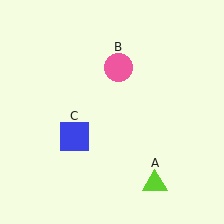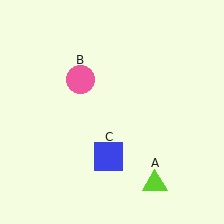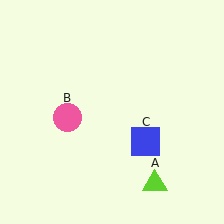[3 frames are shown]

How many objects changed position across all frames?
2 objects changed position: pink circle (object B), blue square (object C).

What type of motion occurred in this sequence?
The pink circle (object B), blue square (object C) rotated counterclockwise around the center of the scene.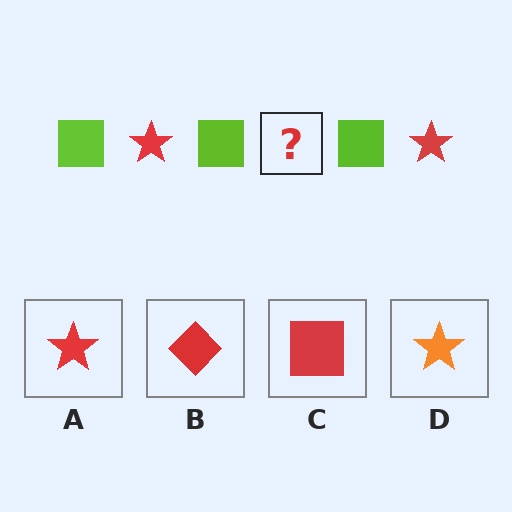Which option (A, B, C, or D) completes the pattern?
A.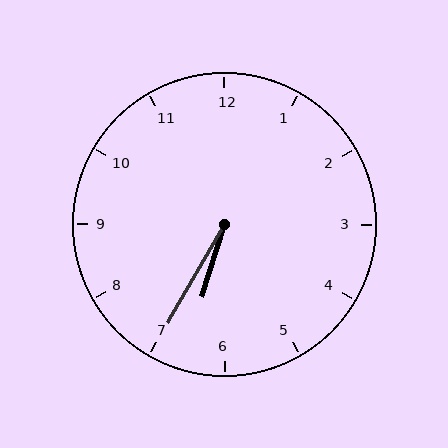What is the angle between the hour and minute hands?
Approximately 12 degrees.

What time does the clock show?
6:35.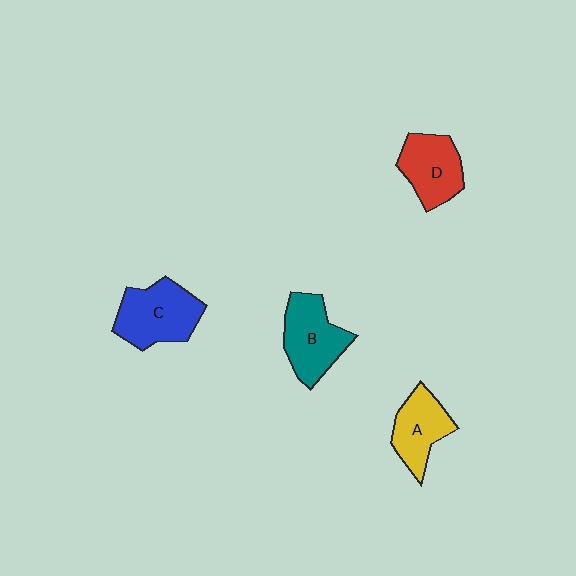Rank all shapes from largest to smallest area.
From largest to smallest: C (blue), B (teal), D (red), A (yellow).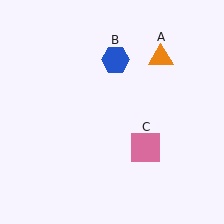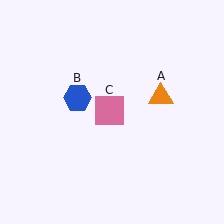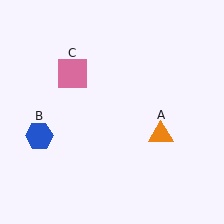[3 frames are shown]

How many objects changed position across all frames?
3 objects changed position: orange triangle (object A), blue hexagon (object B), pink square (object C).